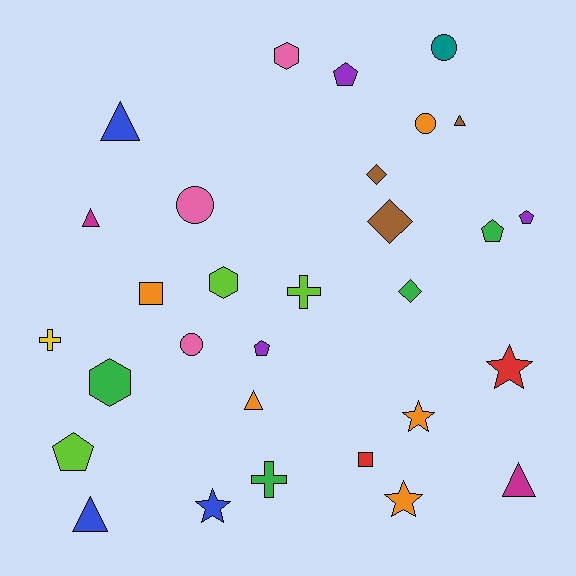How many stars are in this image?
There are 4 stars.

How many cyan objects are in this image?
There are no cyan objects.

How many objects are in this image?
There are 30 objects.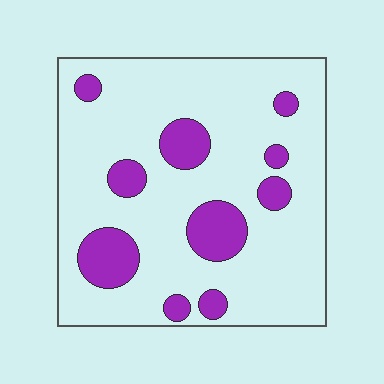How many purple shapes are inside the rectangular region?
10.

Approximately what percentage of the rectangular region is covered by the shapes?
Approximately 20%.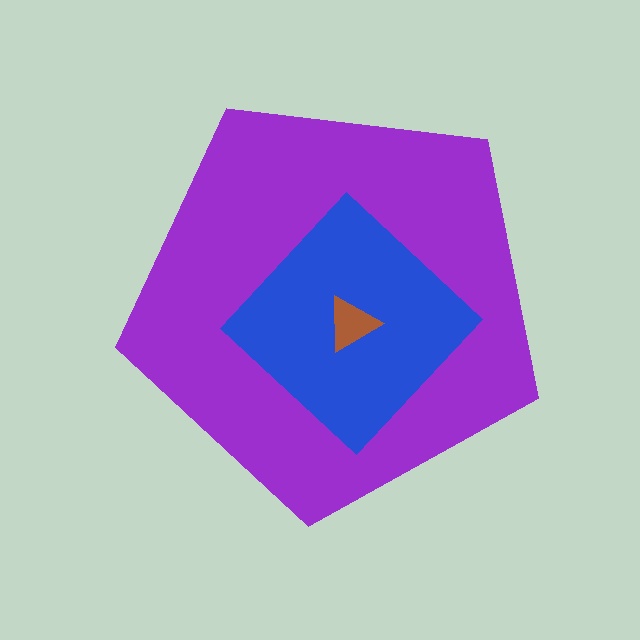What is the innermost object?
The brown triangle.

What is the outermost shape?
The purple pentagon.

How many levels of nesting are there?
3.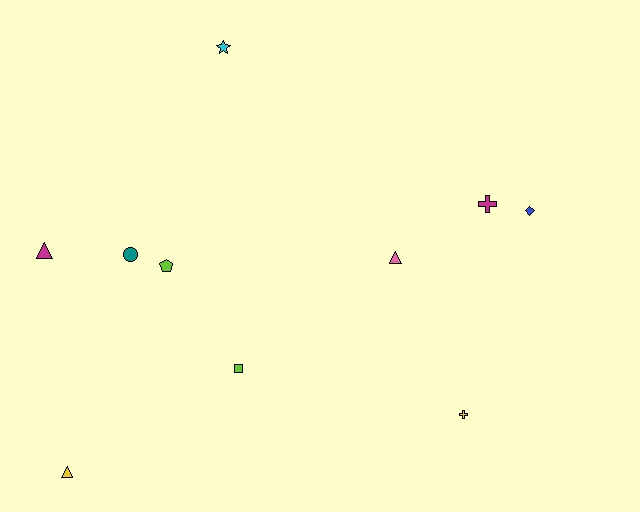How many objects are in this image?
There are 10 objects.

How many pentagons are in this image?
There is 1 pentagon.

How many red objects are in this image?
There are no red objects.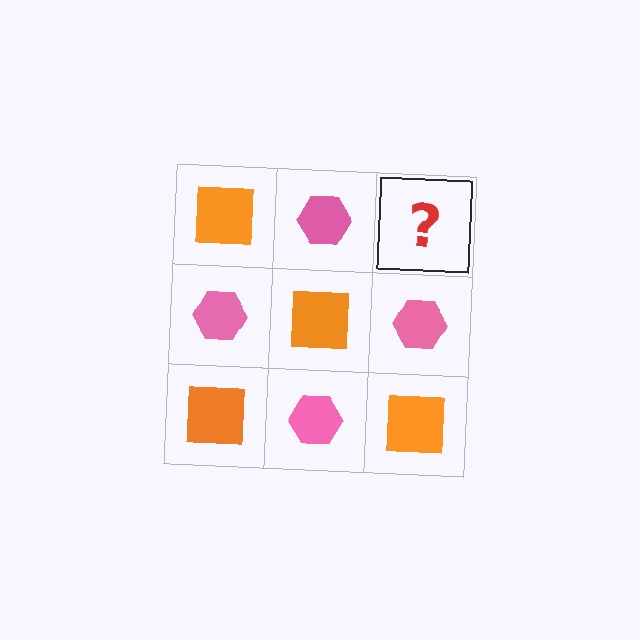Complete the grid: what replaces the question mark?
The question mark should be replaced with an orange square.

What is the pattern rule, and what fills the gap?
The rule is that it alternates orange square and pink hexagon in a checkerboard pattern. The gap should be filled with an orange square.